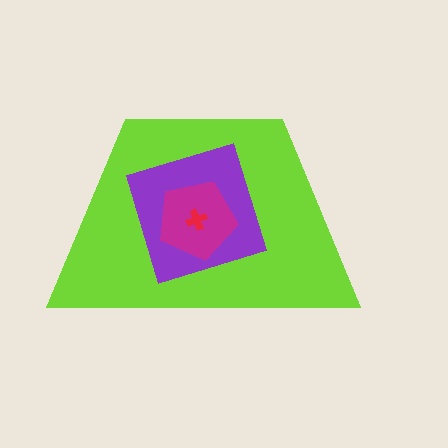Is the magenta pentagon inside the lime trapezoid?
Yes.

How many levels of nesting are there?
4.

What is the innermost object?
The red cross.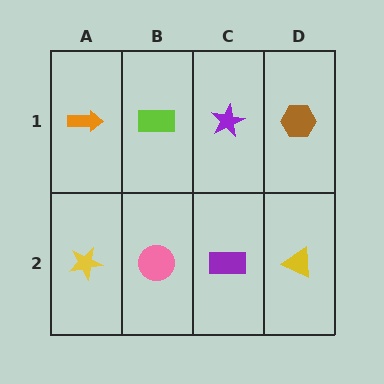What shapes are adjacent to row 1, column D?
A yellow triangle (row 2, column D), a purple star (row 1, column C).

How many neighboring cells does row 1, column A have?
2.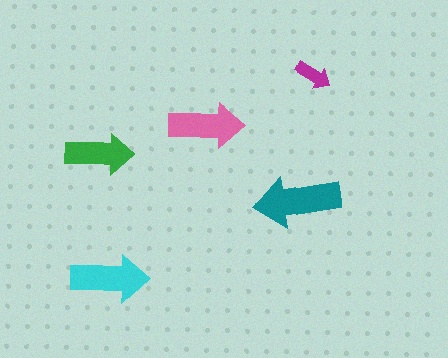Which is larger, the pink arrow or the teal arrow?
The teal one.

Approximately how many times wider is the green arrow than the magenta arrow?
About 2 times wider.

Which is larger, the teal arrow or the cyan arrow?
The teal one.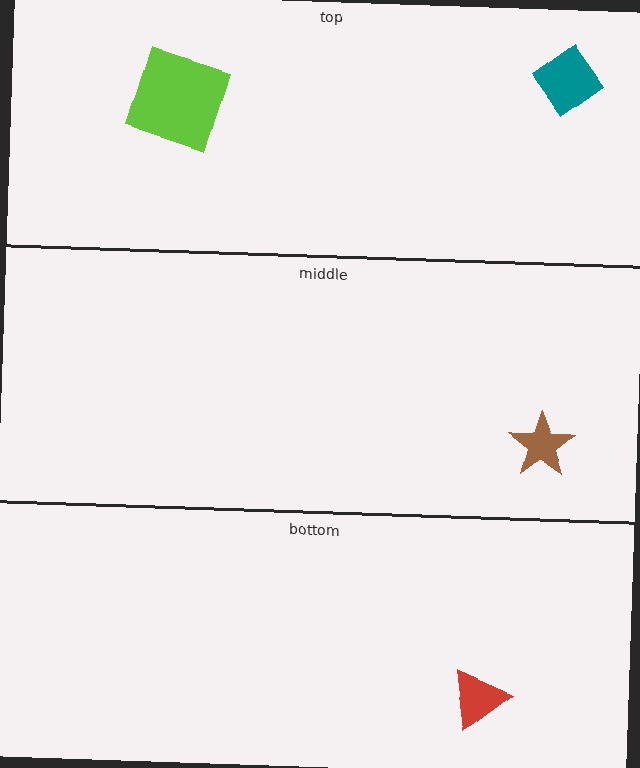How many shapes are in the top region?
2.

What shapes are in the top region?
The teal diamond, the lime square.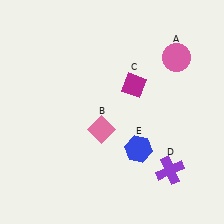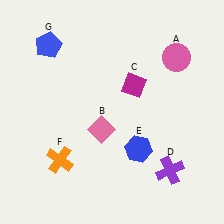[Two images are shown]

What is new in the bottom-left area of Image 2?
An orange cross (F) was added in the bottom-left area of Image 2.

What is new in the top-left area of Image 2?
A blue pentagon (G) was added in the top-left area of Image 2.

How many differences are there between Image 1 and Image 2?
There are 2 differences between the two images.